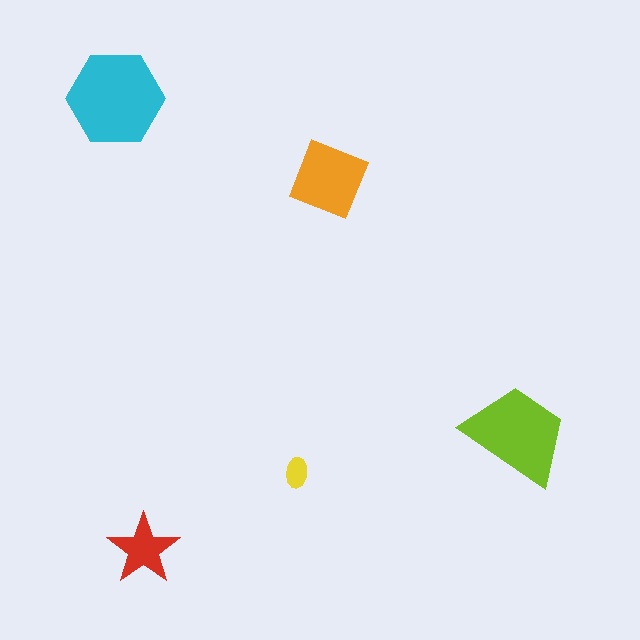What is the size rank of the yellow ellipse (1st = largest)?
5th.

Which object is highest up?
The cyan hexagon is topmost.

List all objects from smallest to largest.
The yellow ellipse, the red star, the orange diamond, the lime trapezoid, the cyan hexagon.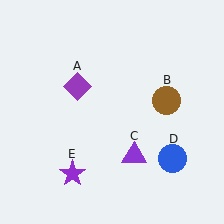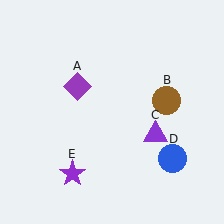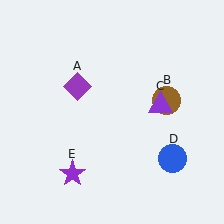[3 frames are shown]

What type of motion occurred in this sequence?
The purple triangle (object C) rotated counterclockwise around the center of the scene.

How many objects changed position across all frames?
1 object changed position: purple triangle (object C).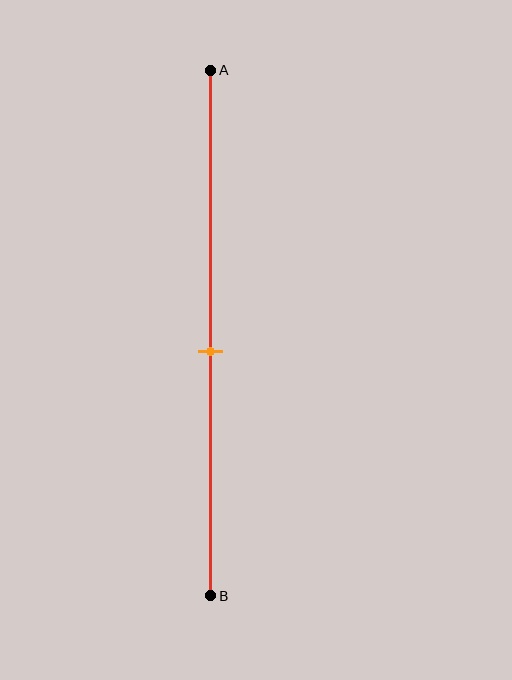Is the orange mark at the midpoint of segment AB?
No, the mark is at about 55% from A, not at the 50% midpoint.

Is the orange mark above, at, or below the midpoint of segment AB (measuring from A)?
The orange mark is below the midpoint of segment AB.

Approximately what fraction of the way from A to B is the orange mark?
The orange mark is approximately 55% of the way from A to B.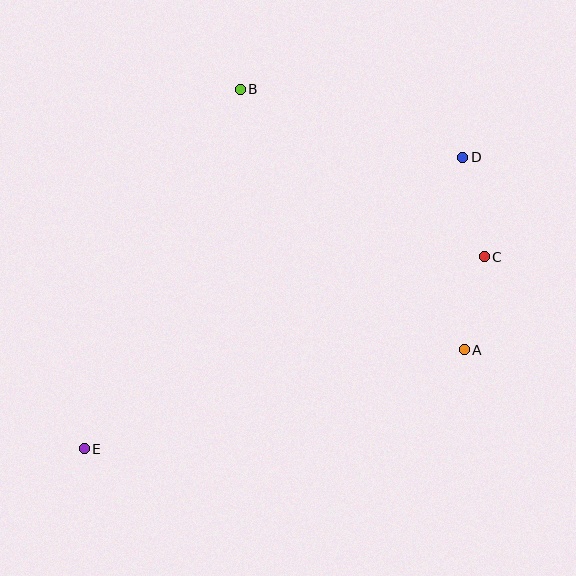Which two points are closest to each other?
Points A and C are closest to each other.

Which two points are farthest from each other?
Points D and E are farthest from each other.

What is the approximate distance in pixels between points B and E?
The distance between B and E is approximately 392 pixels.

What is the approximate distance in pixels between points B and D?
The distance between B and D is approximately 233 pixels.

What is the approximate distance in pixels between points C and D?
The distance between C and D is approximately 101 pixels.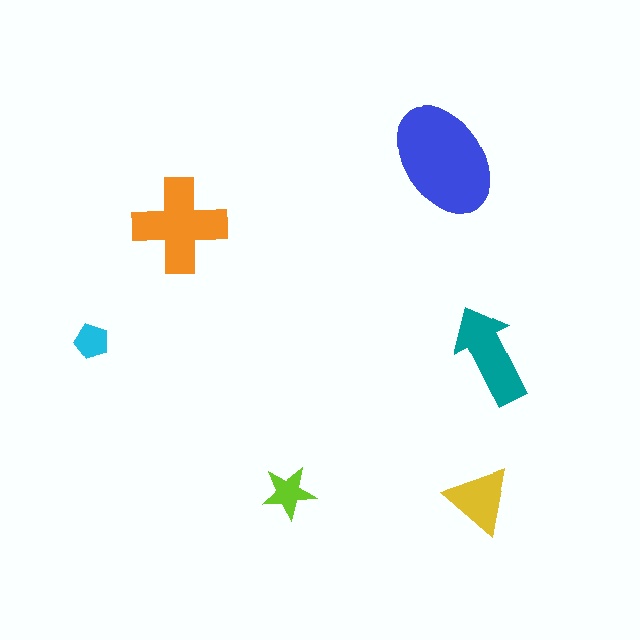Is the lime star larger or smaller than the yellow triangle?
Smaller.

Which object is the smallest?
The cyan pentagon.